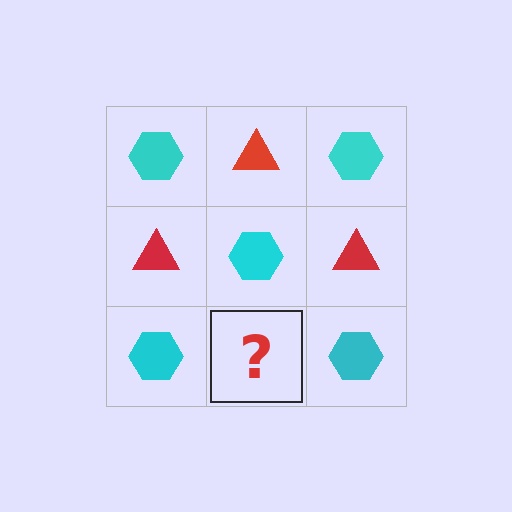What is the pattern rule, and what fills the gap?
The rule is that it alternates cyan hexagon and red triangle in a checkerboard pattern. The gap should be filled with a red triangle.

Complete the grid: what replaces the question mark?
The question mark should be replaced with a red triangle.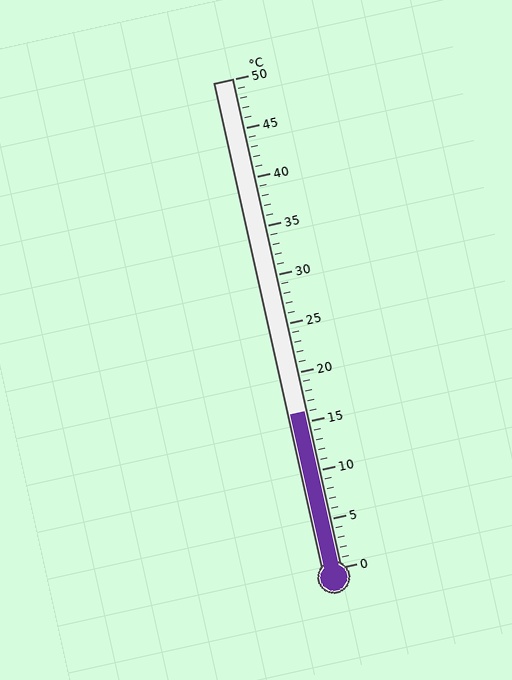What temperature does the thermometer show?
The thermometer shows approximately 16°C.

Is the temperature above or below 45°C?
The temperature is below 45°C.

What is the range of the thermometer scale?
The thermometer scale ranges from 0°C to 50°C.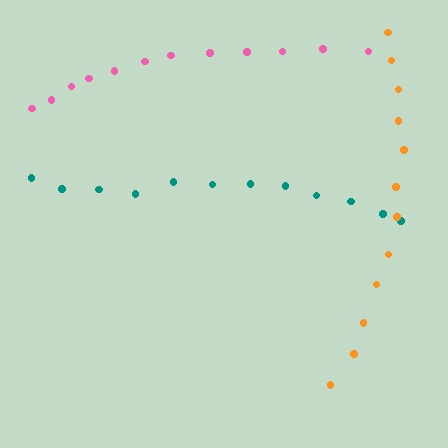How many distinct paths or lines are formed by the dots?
There are 3 distinct paths.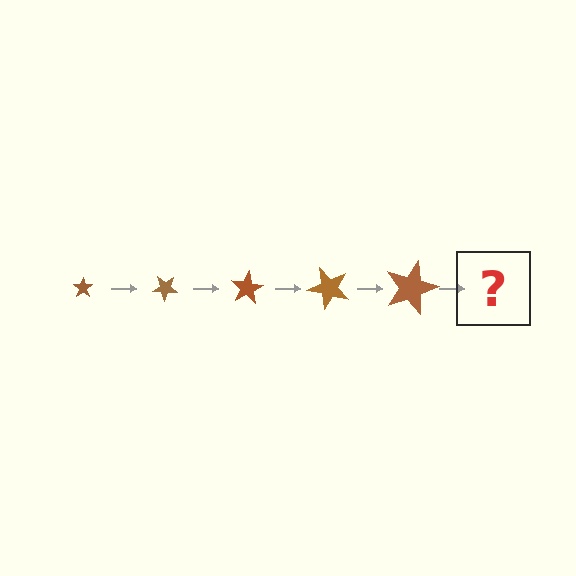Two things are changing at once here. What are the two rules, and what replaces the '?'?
The two rules are that the star grows larger each step and it rotates 40 degrees each step. The '?' should be a star, larger than the previous one and rotated 200 degrees from the start.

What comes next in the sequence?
The next element should be a star, larger than the previous one and rotated 200 degrees from the start.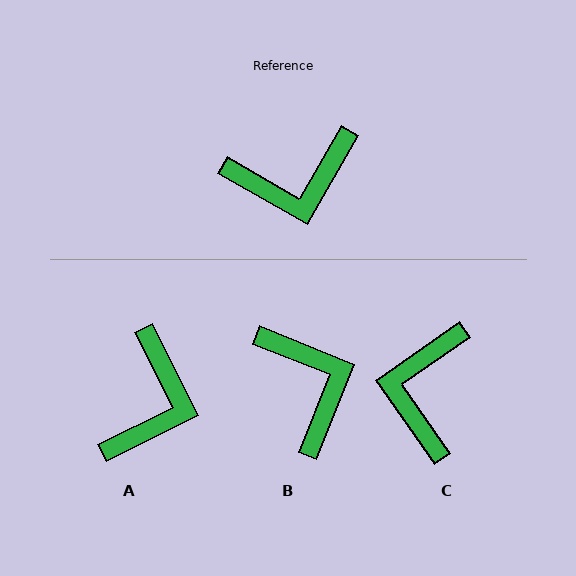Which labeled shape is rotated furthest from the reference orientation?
C, about 115 degrees away.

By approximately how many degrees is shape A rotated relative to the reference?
Approximately 56 degrees counter-clockwise.